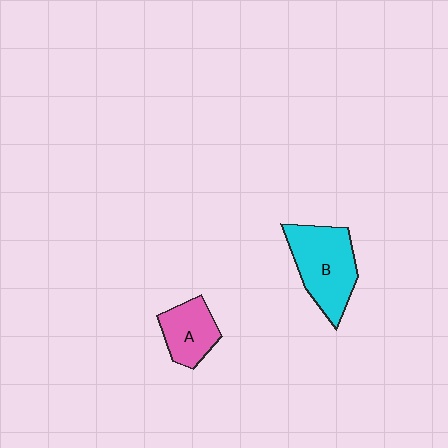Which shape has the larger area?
Shape B (cyan).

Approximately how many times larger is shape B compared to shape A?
Approximately 1.6 times.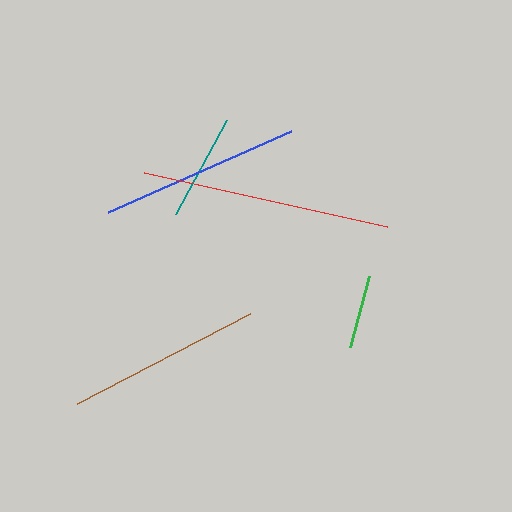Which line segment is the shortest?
The green line is the shortest at approximately 73 pixels.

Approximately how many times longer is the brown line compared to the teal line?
The brown line is approximately 1.8 times the length of the teal line.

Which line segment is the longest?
The red line is the longest at approximately 250 pixels.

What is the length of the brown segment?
The brown segment is approximately 195 pixels long.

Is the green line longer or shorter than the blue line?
The blue line is longer than the green line.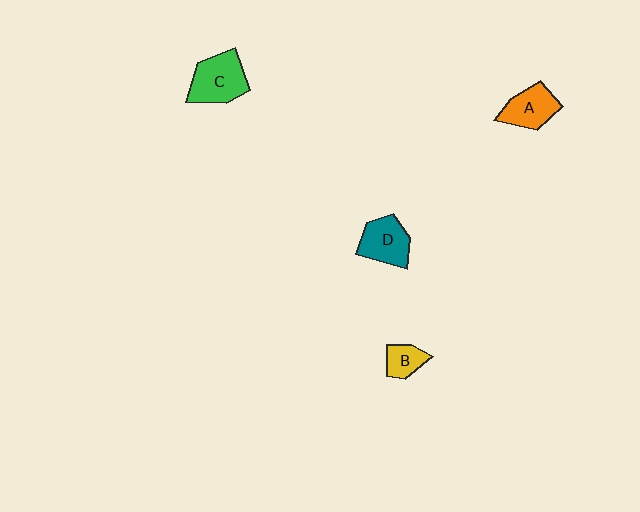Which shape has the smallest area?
Shape B (yellow).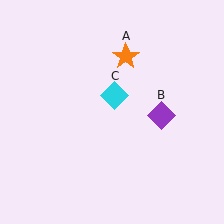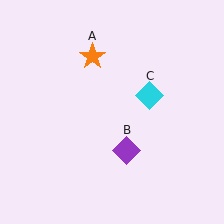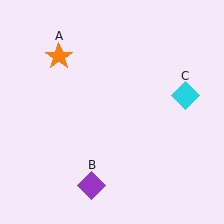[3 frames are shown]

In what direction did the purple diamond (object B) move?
The purple diamond (object B) moved down and to the left.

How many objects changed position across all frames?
3 objects changed position: orange star (object A), purple diamond (object B), cyan diamond (object C).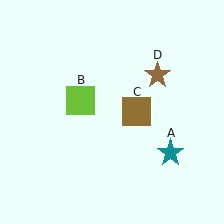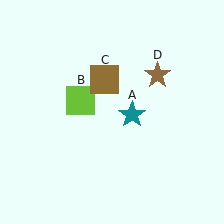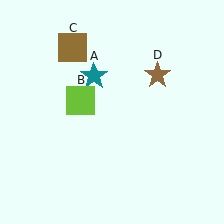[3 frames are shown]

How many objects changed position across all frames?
2 objects changed position: teal star (object A), brown square (object C).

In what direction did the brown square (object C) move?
The brown square (object C) moved up and to the left.